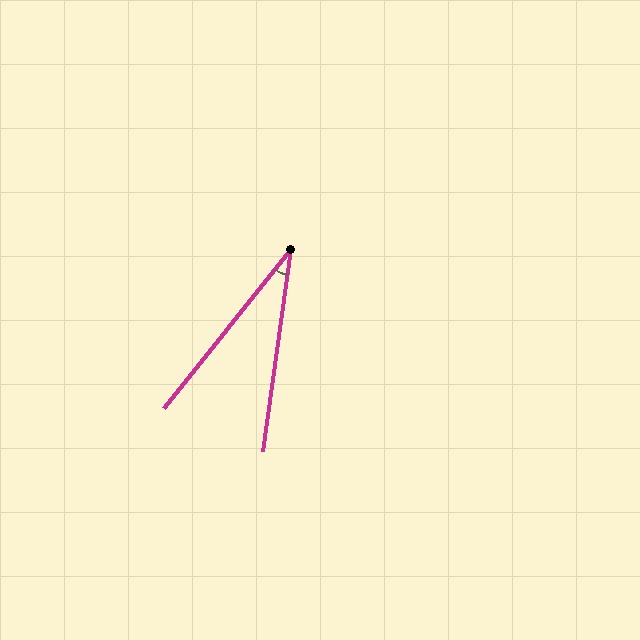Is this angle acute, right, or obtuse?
It is acute.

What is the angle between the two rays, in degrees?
Approximately 31 degrees.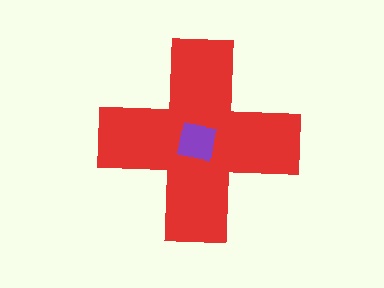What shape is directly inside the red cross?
The purple square.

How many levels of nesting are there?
2.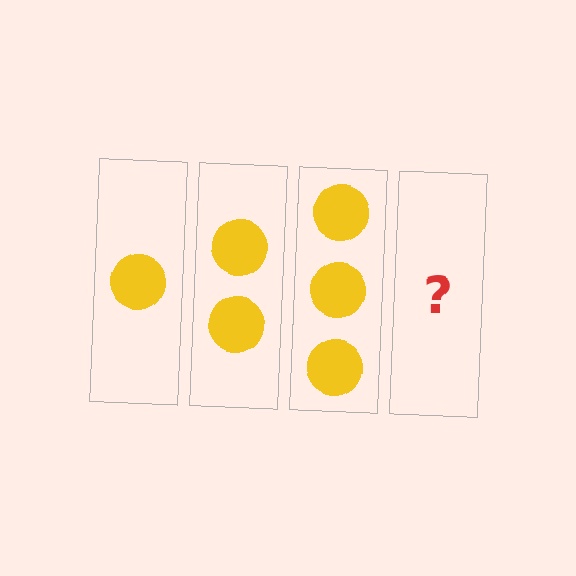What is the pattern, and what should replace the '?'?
The pattern is that each step adds one more circle. The '?' should be 4 circles.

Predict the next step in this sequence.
The next step is 4 circles.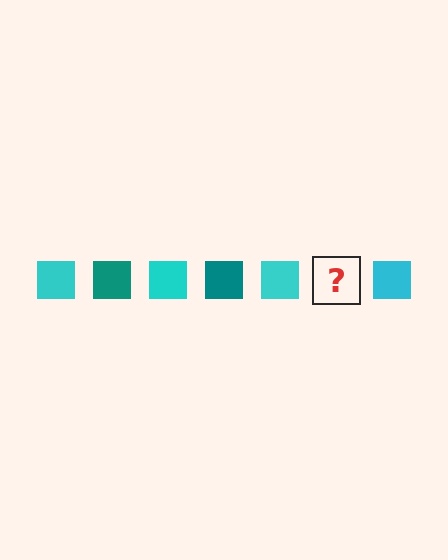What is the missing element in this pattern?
The missing element is a teal square.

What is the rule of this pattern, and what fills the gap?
The rule is that the pattern cycles through cyan, teal squares. The gap should be filled with a teal square.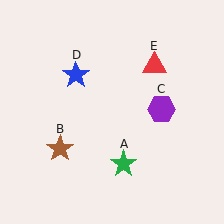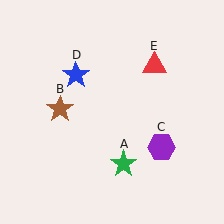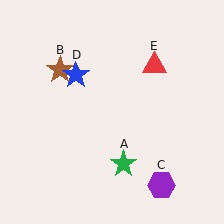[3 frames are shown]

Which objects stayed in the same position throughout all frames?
Green star (object A) and blue star (object D) and red triangle (object E) remained stationary.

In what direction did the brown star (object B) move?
The brown star (object B) moved up.